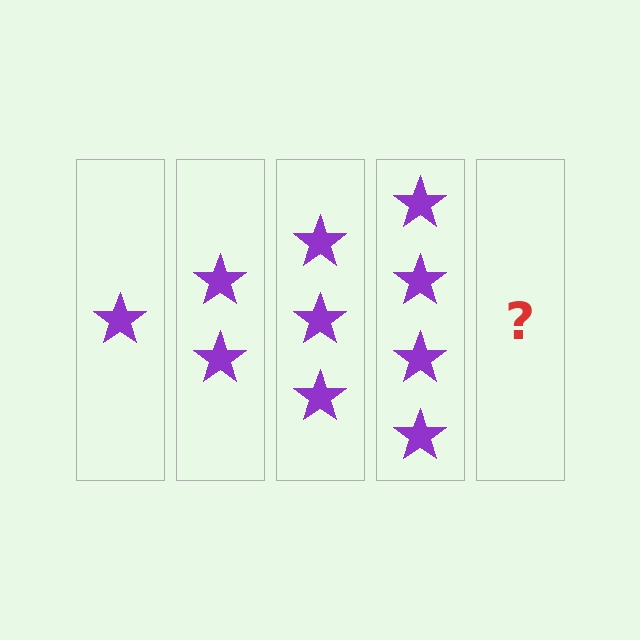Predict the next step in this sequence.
The next step is 5 stars.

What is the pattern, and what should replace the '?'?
The pattern is that each step adds one more star. The '?' should be 5 stars.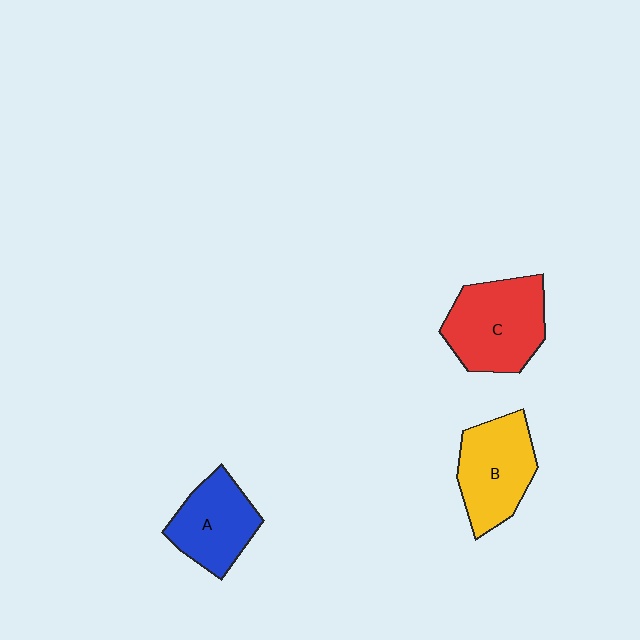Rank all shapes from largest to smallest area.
From largest to smallest: C (red), B (yellow), A (blue).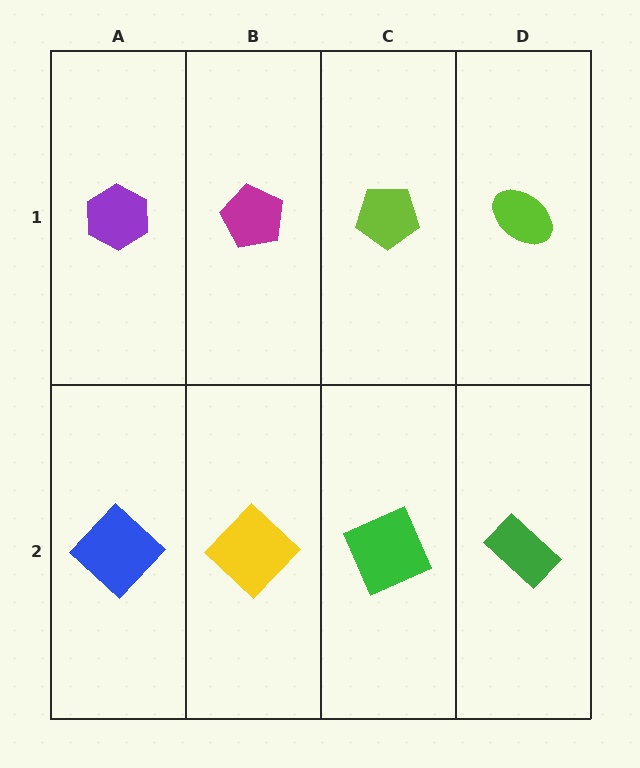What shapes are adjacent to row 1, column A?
A blue diamond (row 2, column A), a magenta pentagon (row 1, column B).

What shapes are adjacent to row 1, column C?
A green square (row 2, column C), a magenta pentagon (row 1, column B), a lime ellipse (row 1, column D).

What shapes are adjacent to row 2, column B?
A magenta pentagon (row 1, column B), a blue diamond (row 2, column A), a green square (row 2, column C).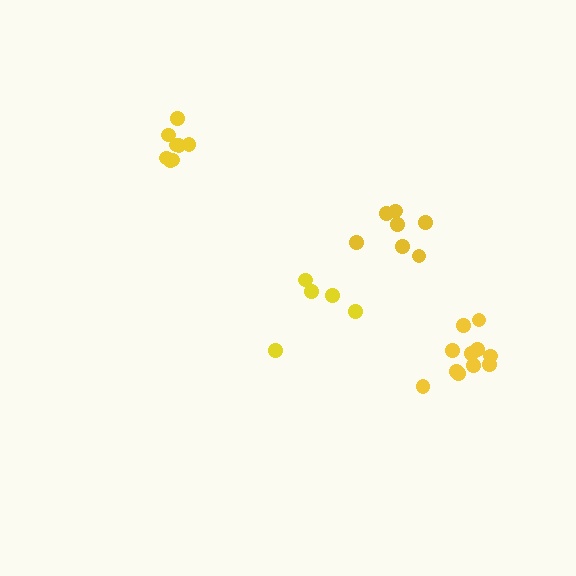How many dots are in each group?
Group 1: 7 dots, Group 2: 8 dots, Group 3: 5 dots, Group 4: 11 dots (31 total).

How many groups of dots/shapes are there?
There are 4 groups.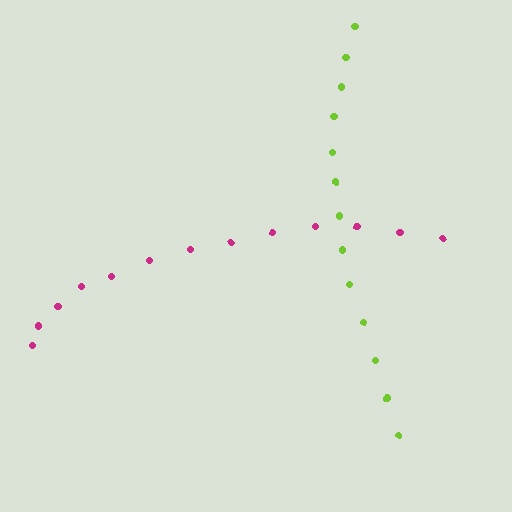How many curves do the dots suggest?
There are 2 distinct paths.